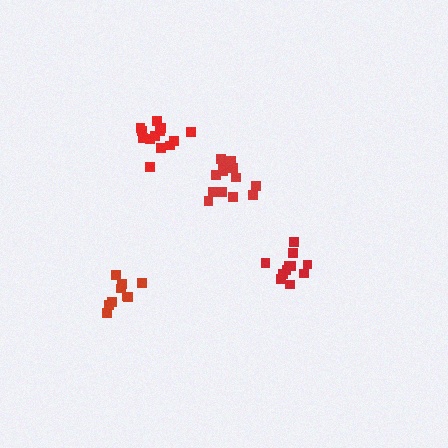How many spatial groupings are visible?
There are 4 spatial groupings.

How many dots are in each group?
Group 1: 9 dots, Group 2: 13 dots, Group 3: 11 dots, Group 4: 13 dots (46 total).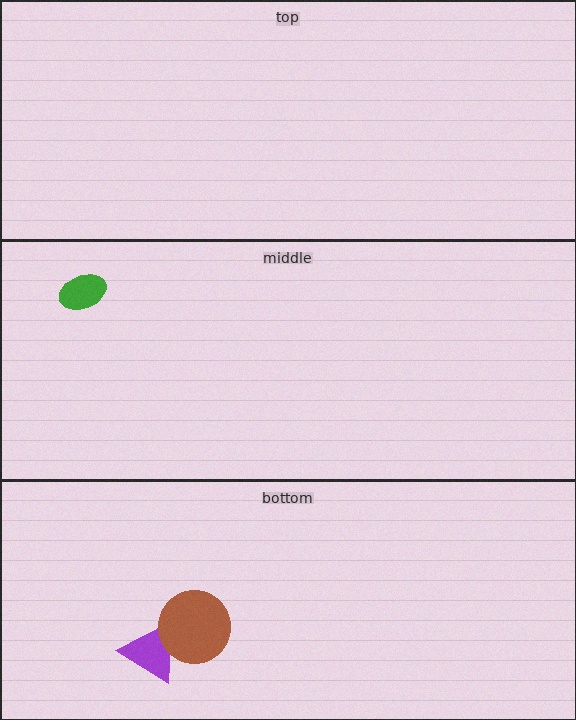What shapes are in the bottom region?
The purple triangle, the brown circle.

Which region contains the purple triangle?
The bottom region.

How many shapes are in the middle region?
1.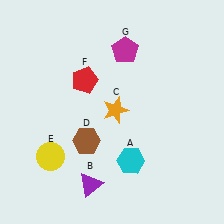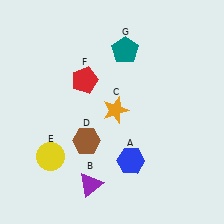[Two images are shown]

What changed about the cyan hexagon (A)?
In Image 1, A is cyan. In Image 2, it changed to blue.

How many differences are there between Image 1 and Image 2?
There are 2 differences between the two images.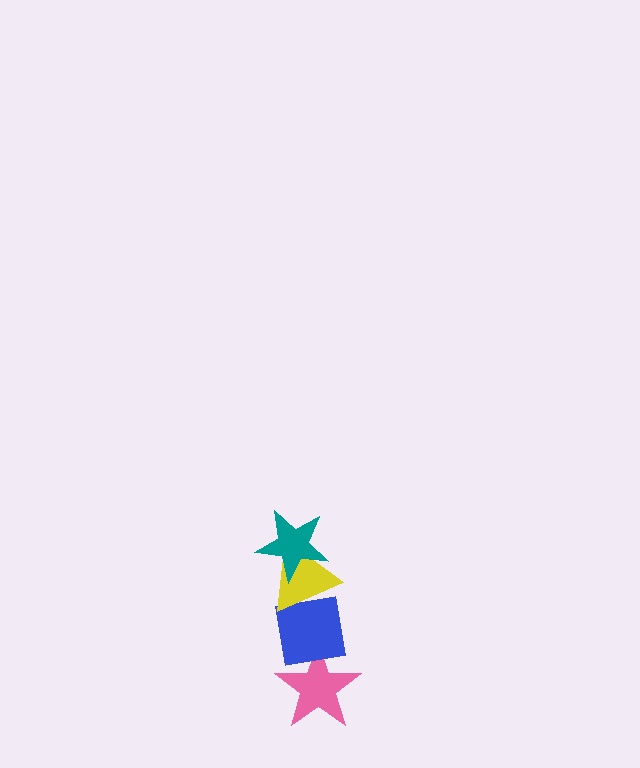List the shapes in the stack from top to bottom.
From top to bottom: the teal star, the yellow triangle, the blue square, the pink star.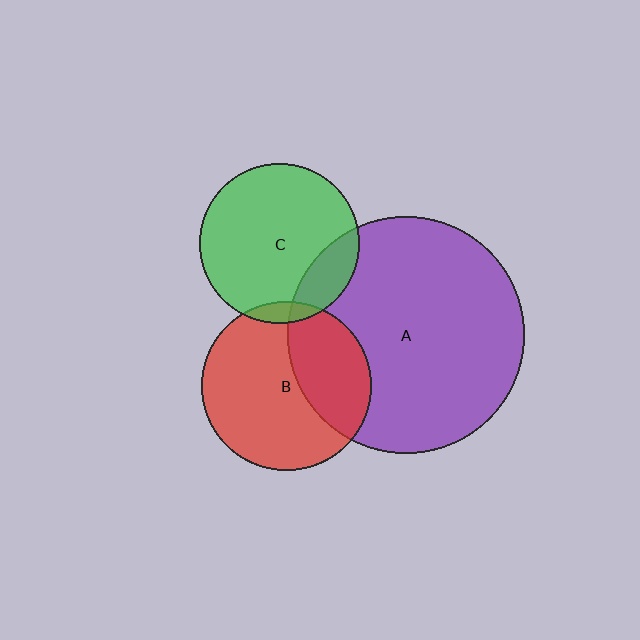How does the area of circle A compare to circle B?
Approximately 1.9 times.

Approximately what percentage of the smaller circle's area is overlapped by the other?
Approximately 15%.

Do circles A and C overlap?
Yes.